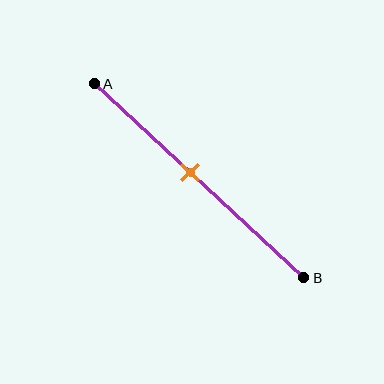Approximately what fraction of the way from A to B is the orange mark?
The orange mark is approximately 45% of the way from A to B.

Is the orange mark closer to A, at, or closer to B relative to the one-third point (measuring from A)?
The orange mark is closer to point B than the one-third point of segment AB.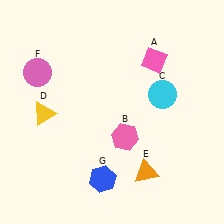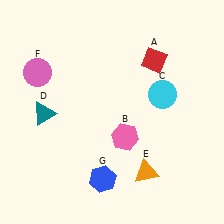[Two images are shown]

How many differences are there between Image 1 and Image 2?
There are 2 differences between the two images.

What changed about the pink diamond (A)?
In Image 1, A is pink. In Image 2, it changed to red.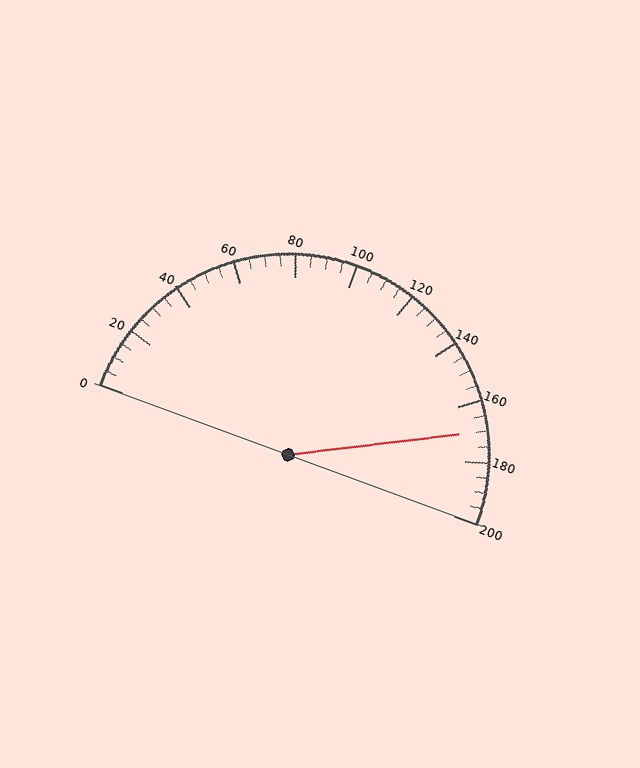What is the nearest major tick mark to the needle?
The nearest major tick mark is 160.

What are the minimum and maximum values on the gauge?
The gauge ranges from 0 to 200.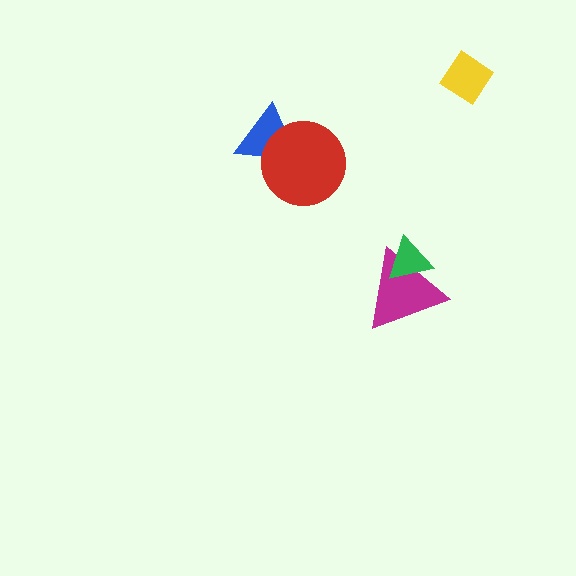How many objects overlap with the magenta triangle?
1 object overlaps with the magenta triangle.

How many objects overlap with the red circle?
1 object overlaps with the red circle.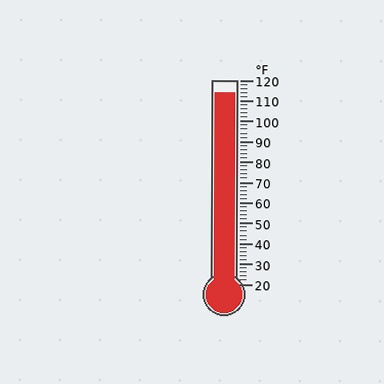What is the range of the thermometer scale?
The thermometer scale ranges from 20°F to 120°F.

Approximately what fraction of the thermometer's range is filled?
The thermometer is filled to approximately 95% of its range.